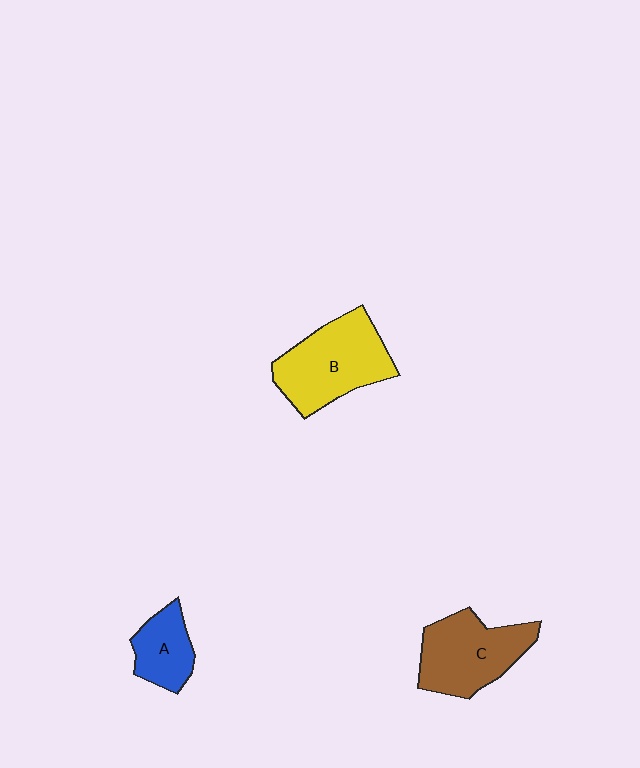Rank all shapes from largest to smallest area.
From largest to smallest: B (yellow), C (brown), A (blue).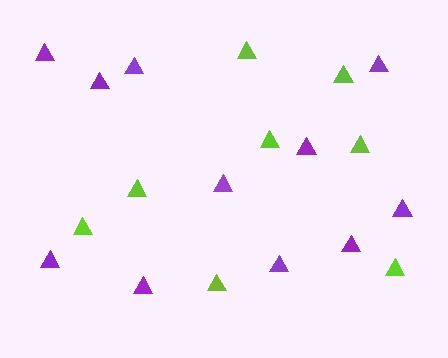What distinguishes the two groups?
There are 2 groups: one group of purple triangles (11) and one group of lime triangles (8).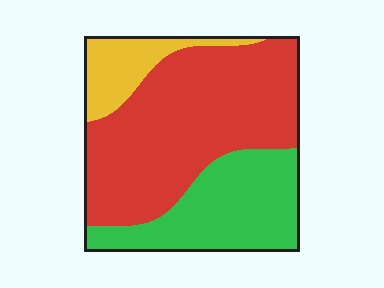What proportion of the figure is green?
Green takes up about one third (1/3) of the figure.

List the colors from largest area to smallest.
From largest to smallest: red, green, yellow.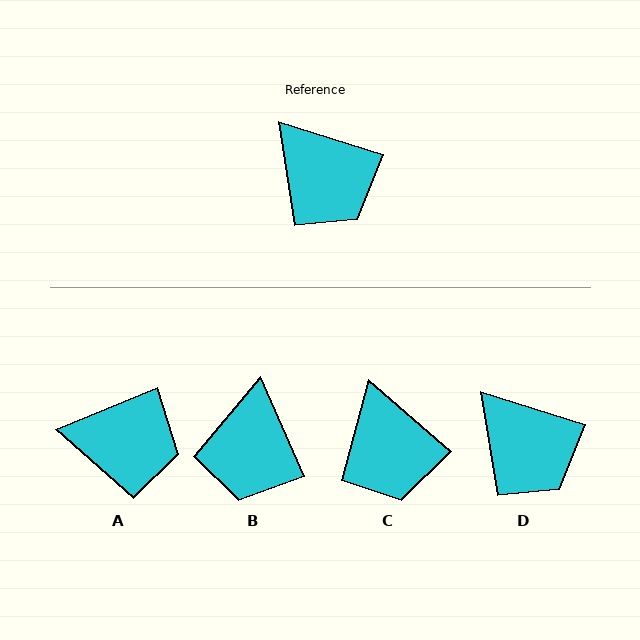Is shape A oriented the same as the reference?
No, it is off by about 39 degrees.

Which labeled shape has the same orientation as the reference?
D.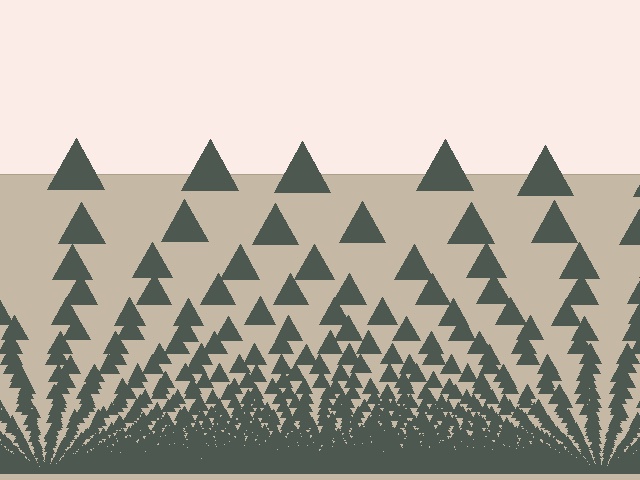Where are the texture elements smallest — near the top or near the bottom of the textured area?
Near the bottom.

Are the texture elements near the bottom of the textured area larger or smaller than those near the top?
Smaller. The gradient is inverted — elements near the bottom are smaller and denser.